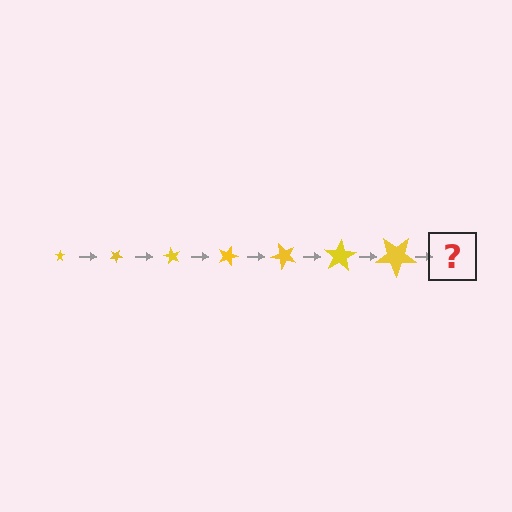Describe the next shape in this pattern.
It should be a star, larger than the previous one and rotated 210 degrees from the start.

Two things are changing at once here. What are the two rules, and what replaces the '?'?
The two rules are that the star grows larger each step and it rotates 30 degrees each step. The '?' should be a star, larger than the previous one and rotated 210 degrees from the start.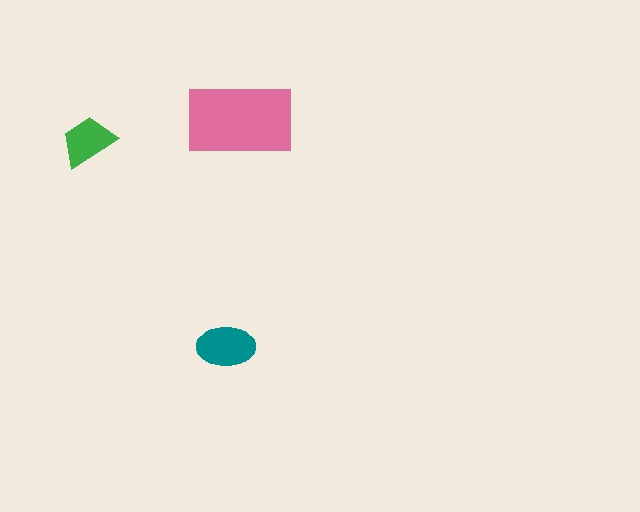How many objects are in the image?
There are 3 objects in the image.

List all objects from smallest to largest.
The green trapezoid, the teal ellipse, the pink rectangle.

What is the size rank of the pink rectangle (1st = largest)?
1st.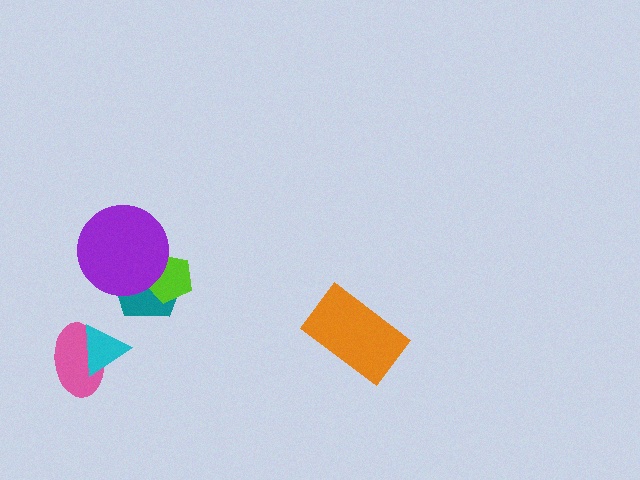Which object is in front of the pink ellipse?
The cyan triangle is in front of the pink ellipse.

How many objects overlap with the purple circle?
2 objects overlap with the purple circle.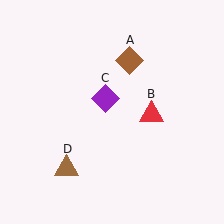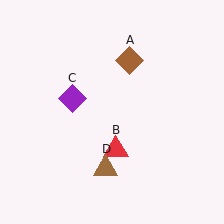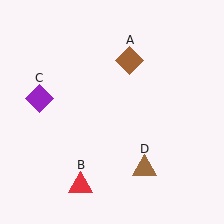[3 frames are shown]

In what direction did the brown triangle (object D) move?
The brown triangle (object D) moved right.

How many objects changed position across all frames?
3 objects changed position: red triangle (object B), purple diamond (object C), brown triangle (object D).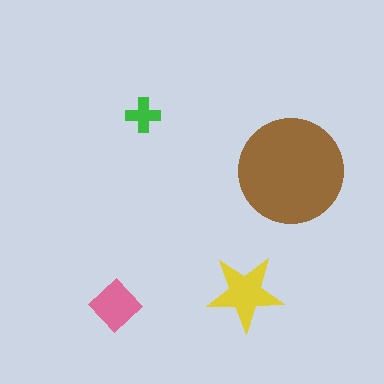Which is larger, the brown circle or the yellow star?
The brown circle.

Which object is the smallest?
The green cross.